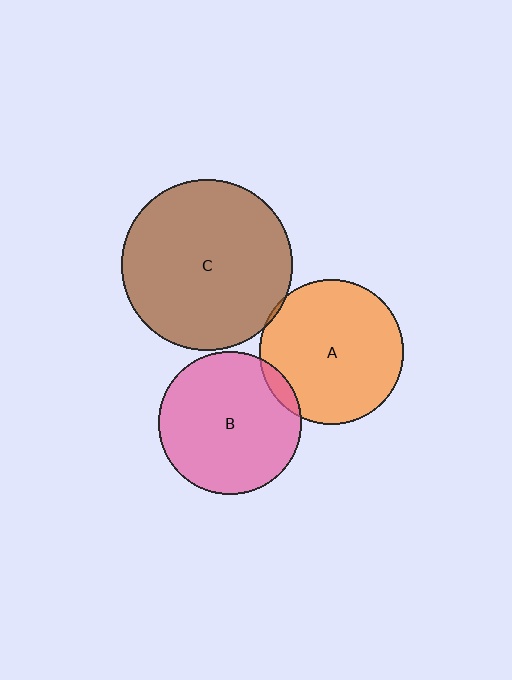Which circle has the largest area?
Circle C (brown).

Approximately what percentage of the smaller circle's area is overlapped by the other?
Approximately 5%.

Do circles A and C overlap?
Yes.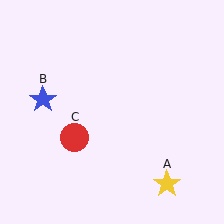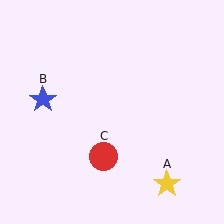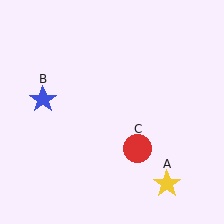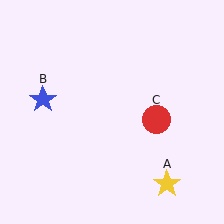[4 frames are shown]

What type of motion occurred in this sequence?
The red circle (object C) rotated counterclockwise around the center of the scene.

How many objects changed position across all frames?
1 object changed position: red circle (object C).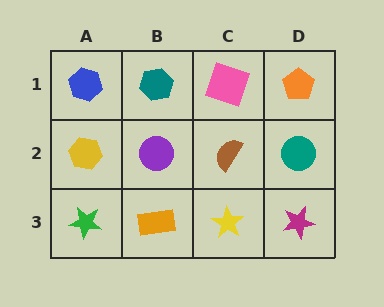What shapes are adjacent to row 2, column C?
A pink square (row 1, column C), a yellow star (row 3, column C), a purple circle (row 2, column B), a teal circle (row 2, column D).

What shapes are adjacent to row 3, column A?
A yellow hexagon (row 2, column A), an orange rectangle (row 3, column B).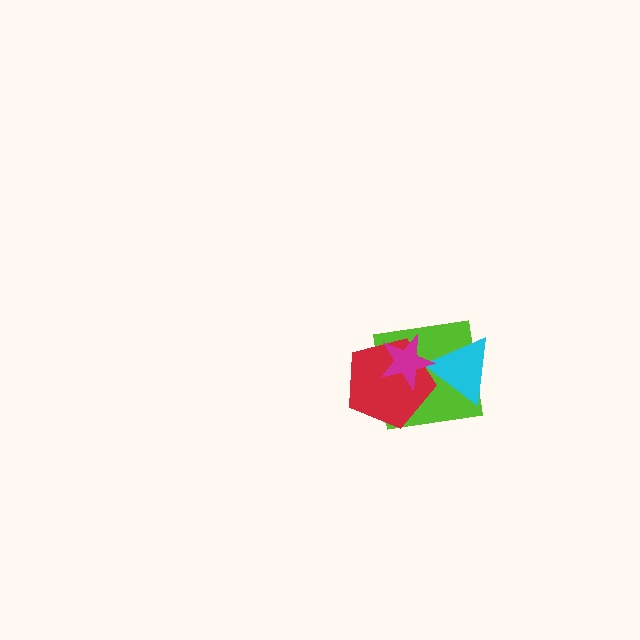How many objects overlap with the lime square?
3 objects overlap with the lime square.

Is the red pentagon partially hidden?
Yes, it is partially covered by another shape.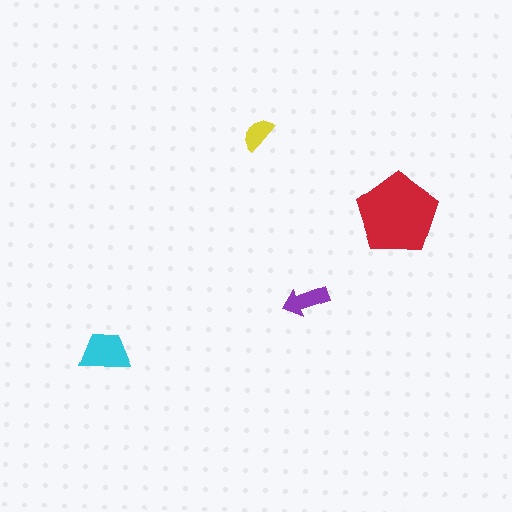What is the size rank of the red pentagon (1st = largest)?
1st.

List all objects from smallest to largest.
The yellow semicircle, the purple arrow, the cyan trapezoid, the red pentagon.